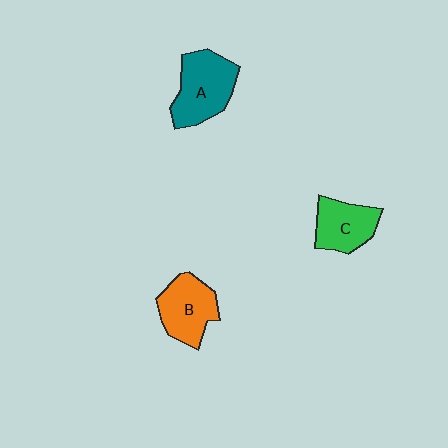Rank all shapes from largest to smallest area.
From largest to smallest: A (teal), B (orange), C (green).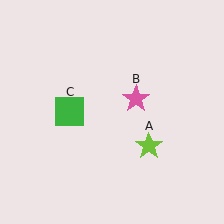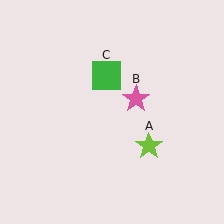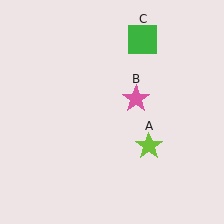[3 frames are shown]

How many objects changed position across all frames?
1 object changed position: green square (object C).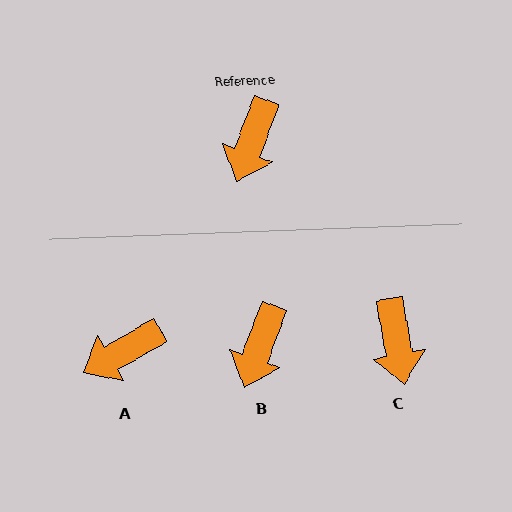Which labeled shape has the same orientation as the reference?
B.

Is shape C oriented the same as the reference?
No, it is off by about 31 degrees.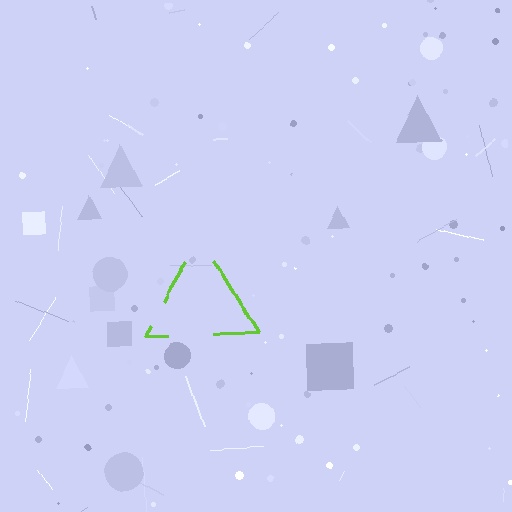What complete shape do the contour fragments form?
The contour fragments form a triangle.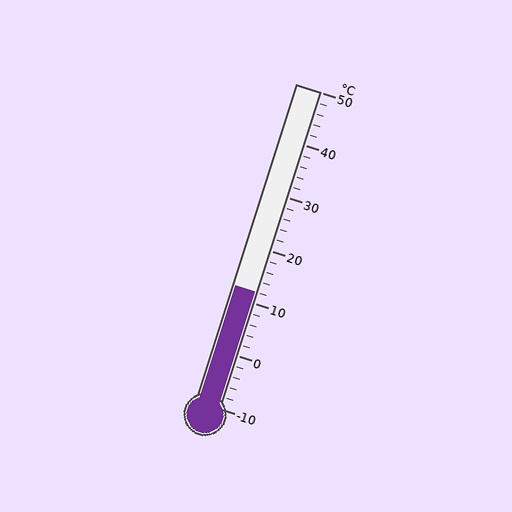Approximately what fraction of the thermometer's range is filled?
The thermometer is filled to approximately 35% of its range.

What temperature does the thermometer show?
The thermometer shows approximately 12°C.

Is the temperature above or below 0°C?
The temperature is above 0°C.